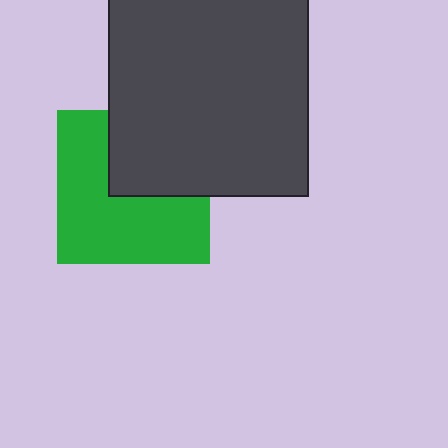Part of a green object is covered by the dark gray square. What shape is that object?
It is a square.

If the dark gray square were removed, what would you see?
You would see the complete green square.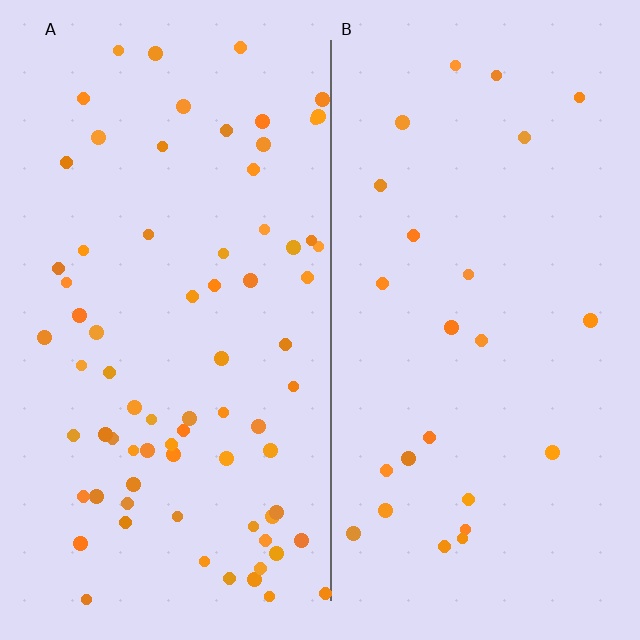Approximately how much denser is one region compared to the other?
Approximately 3.0× — region A over region B.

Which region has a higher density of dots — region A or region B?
A (the left).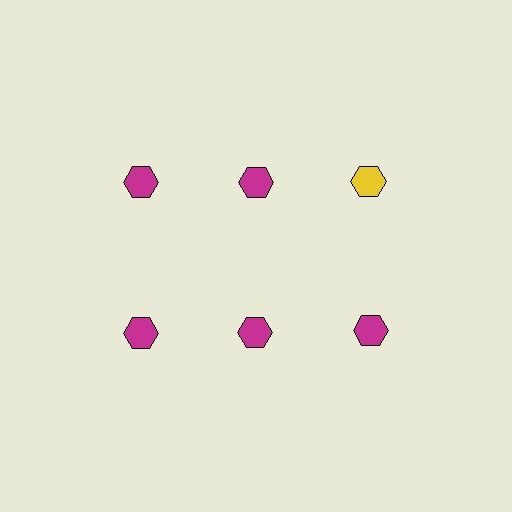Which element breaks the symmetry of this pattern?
The yellow hexagon in the top row, center column breaks the symmetry. All other shapes are magenta hexagons.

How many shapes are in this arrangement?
There are 6 shapes arranged in a grid pattern.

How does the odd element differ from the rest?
It has a different color: yellow instead of magenta.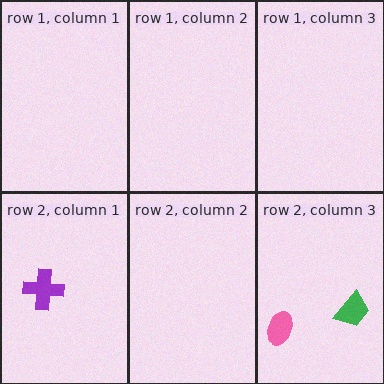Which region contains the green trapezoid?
The row 2, column 3 region.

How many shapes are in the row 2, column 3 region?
2.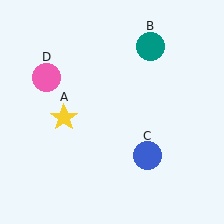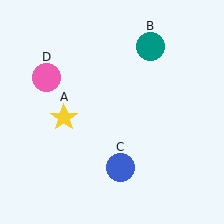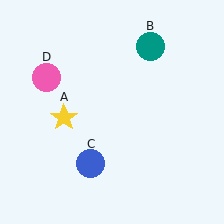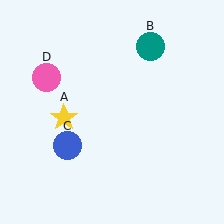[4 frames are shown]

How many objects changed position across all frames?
1 object changed position: blue circle (object C).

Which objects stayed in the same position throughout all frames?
Yellow star (object A) and teal circle (object B) and pink circle (object D) remained stationary.